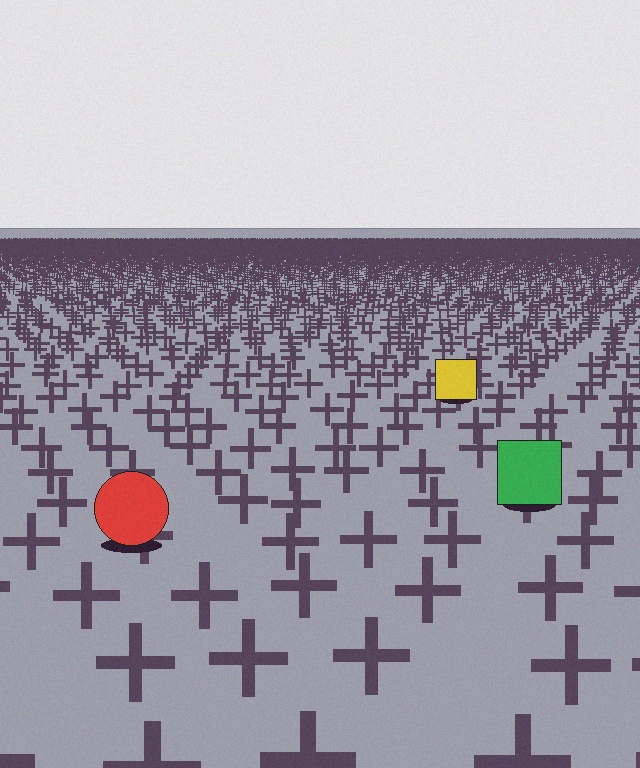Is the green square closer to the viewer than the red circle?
No. The red circle is closer — you can tell from the texture gradient: the ground texture is coarser near it.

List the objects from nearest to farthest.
From nearest to farthest: the red circle, the green square, the yellow square.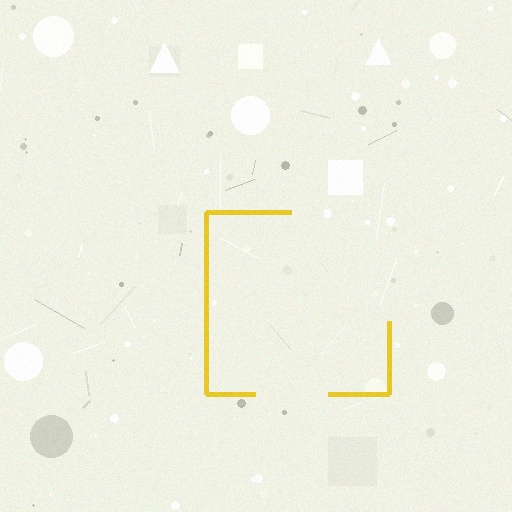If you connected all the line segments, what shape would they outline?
They would outline a square.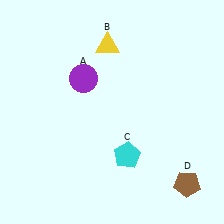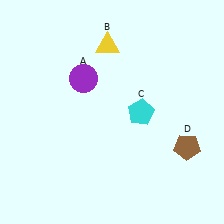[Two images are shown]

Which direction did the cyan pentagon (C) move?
The cyan pentagon (C) moved up.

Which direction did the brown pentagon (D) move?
The brown pentagon (D) moved up.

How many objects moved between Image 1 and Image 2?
2 objects moved between the two images.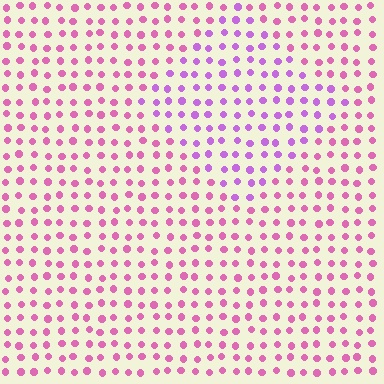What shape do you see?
I see a diamond.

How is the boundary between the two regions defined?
The boundary is defined purely by a slight shift in hue (about 35 degrees). Spacing, size, and orientation are identical on both sides.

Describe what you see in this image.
The image is filled with small pink elements in a uniform arrangement. A diamond-shaped region is visible where the elements are tinted to a slightly different hue, forming a subtle color boundary.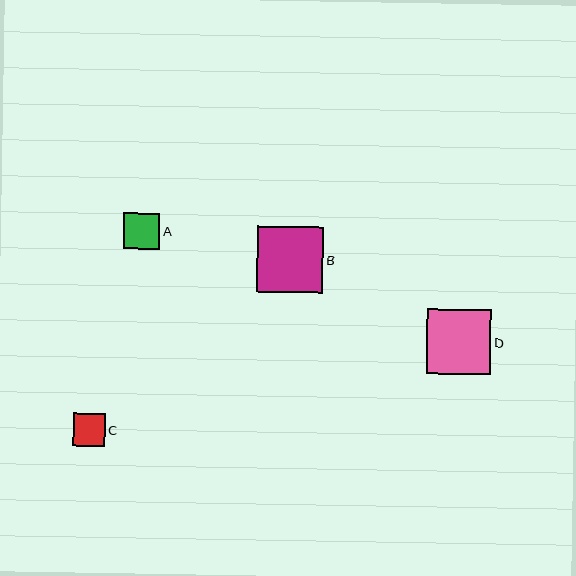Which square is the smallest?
Square C is the smallest with a size of approximately 32 pixels.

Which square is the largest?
Square B is the largest with a size of approximately 66 pixels.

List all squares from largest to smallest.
From largest to smallest: B, D, A, C.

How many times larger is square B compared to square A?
Square B is approximately 1.8 times the size of square A.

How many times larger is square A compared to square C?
Square A is approximately 1.1 times the size of square C.